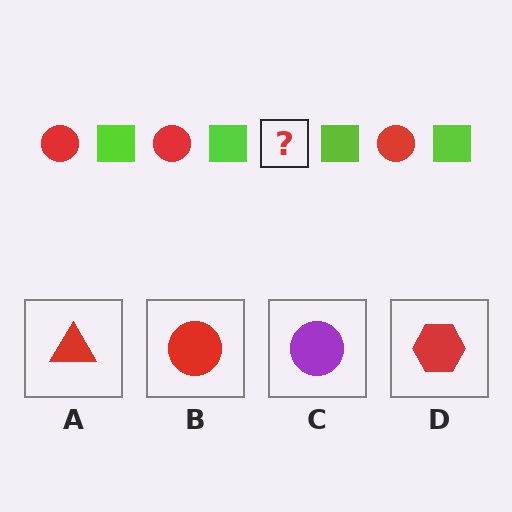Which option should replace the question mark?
Option B.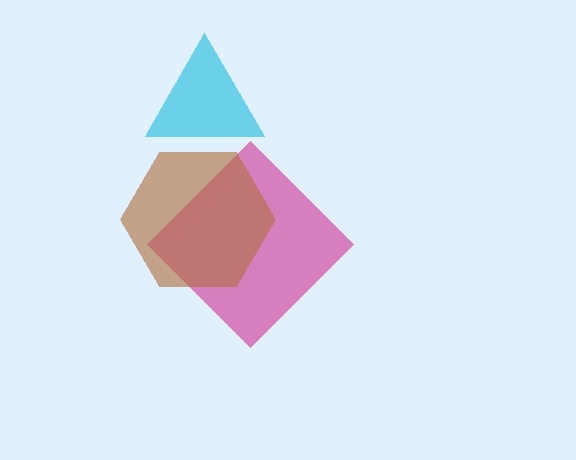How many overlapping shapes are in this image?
There are 3 overlapping shapes in the image.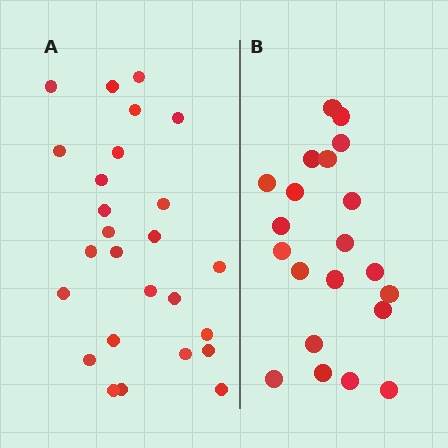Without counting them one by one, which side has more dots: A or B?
Region A (the left region) has more dots.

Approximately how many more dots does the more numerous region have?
Region A has about 5 more dots than region B.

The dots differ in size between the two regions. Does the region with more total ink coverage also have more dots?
No. Region B has more total ink coverage because its dots are larger, but region A actually contains more individual dots. Total area can be misleading — the number of items is what matters here.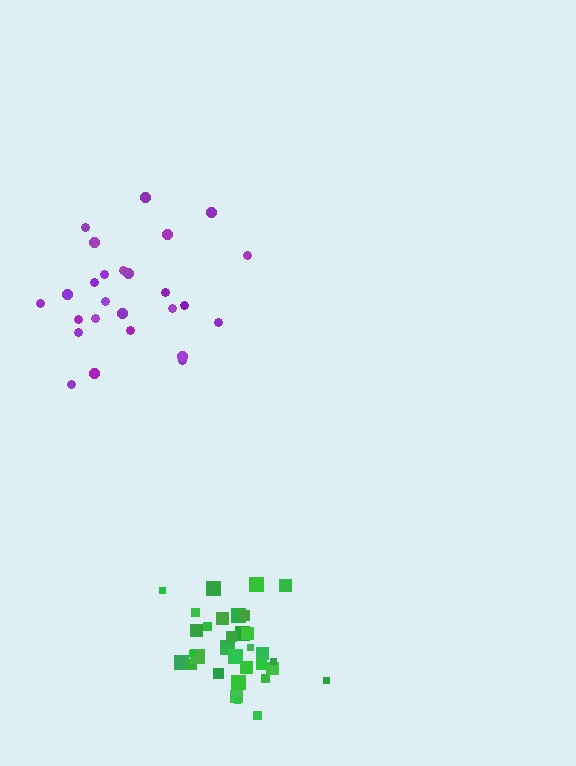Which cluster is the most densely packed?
Green.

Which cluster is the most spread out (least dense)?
Purple.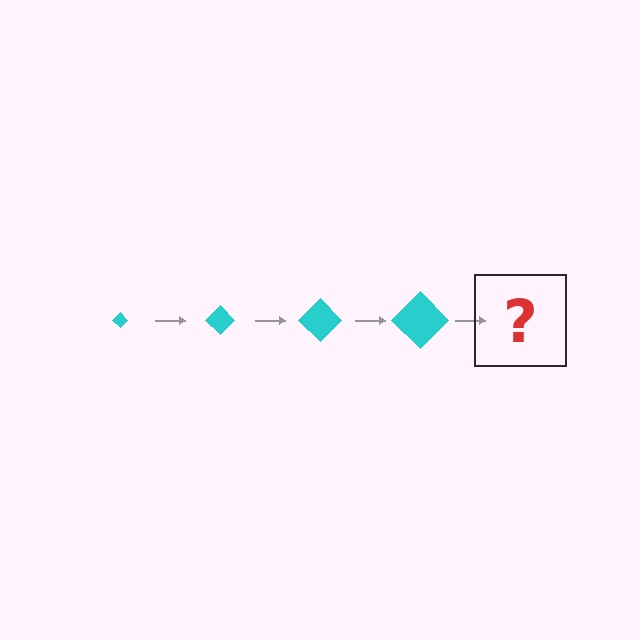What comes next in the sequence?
The next element should be a cyan diamond, larger than the previous one.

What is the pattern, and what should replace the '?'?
The pattern is that the diamond gets progressively larger each step. The '?' should be a cyan diamond, larger than the previous one.